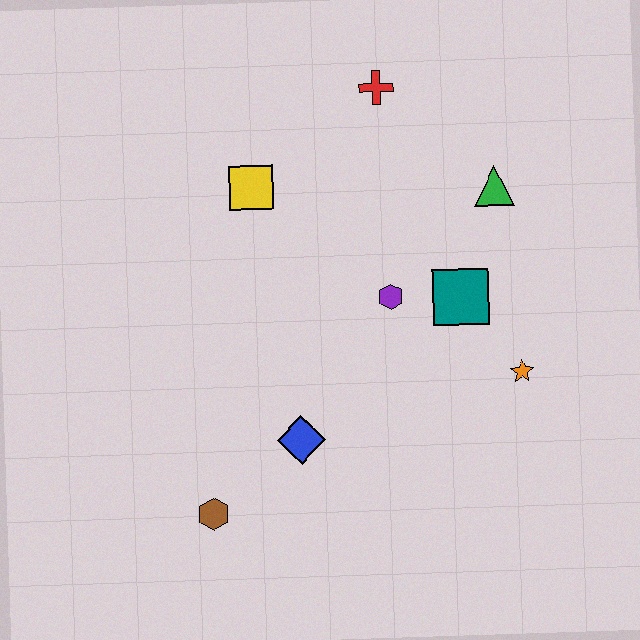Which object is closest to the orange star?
The teal square is closest to the orange star.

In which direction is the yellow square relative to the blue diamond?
The yellow square is above the blue diamond.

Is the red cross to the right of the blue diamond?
Yes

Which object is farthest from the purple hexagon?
The brown hexagon is farthest from the purple hexagon.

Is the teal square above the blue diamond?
Yes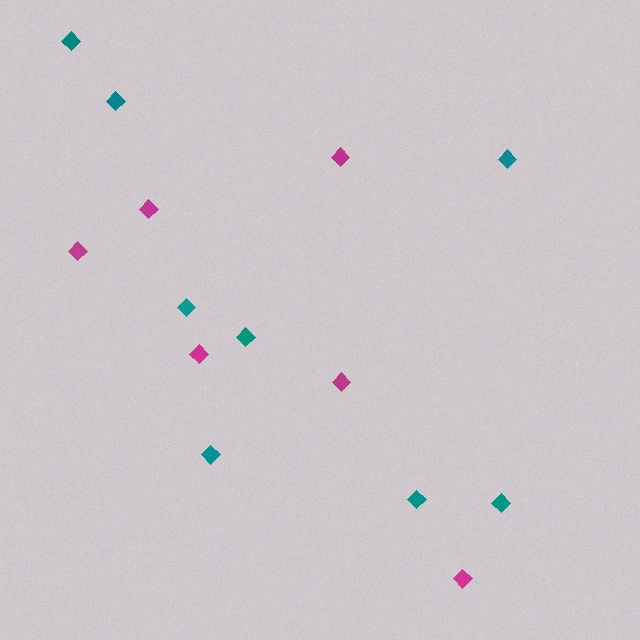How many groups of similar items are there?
There are 2 groups: one group of teal diamonds (8) and one group of magenta diamonds (6).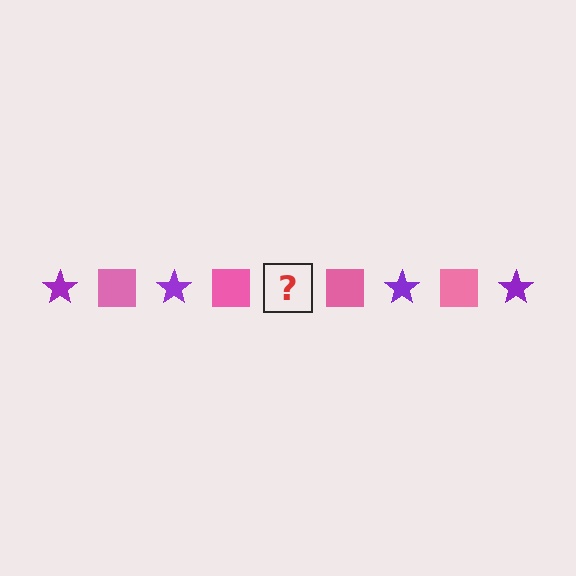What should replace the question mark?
The question mark should be replaced with a purple star.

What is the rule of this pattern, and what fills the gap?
The rule is that the pattern alternates between purple star and pink square. The gap should be filled with a purple star.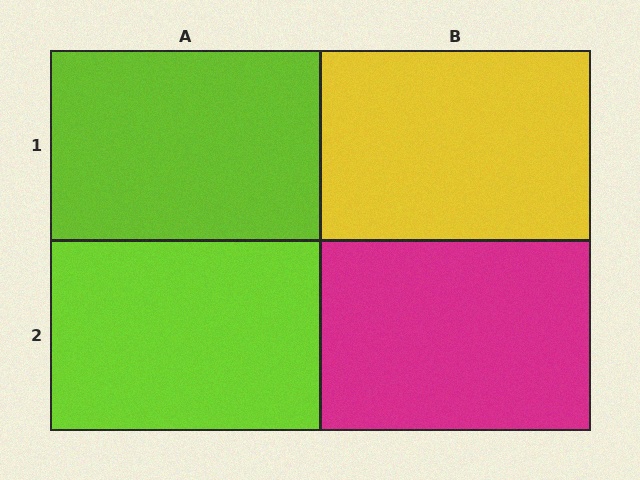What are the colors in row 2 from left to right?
Lime, magenta.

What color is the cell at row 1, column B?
Yellow.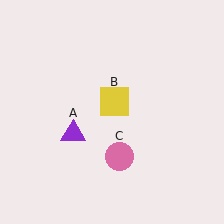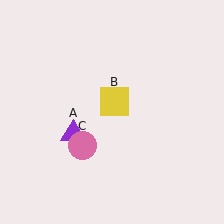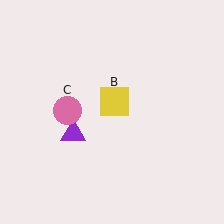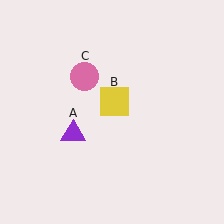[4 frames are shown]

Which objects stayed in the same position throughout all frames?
Purple triangle (object A) and yellow square (object B) remained stationary.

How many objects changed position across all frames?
1 object changed position: pink circle (object C).